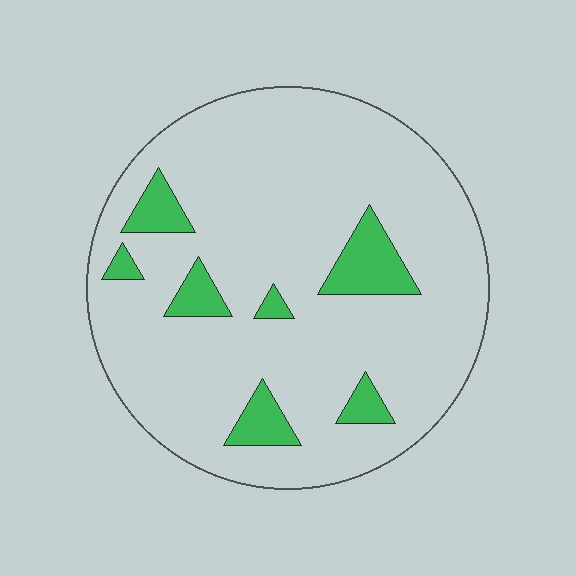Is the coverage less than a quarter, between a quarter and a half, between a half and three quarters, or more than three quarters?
Less than a quarter.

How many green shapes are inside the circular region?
7.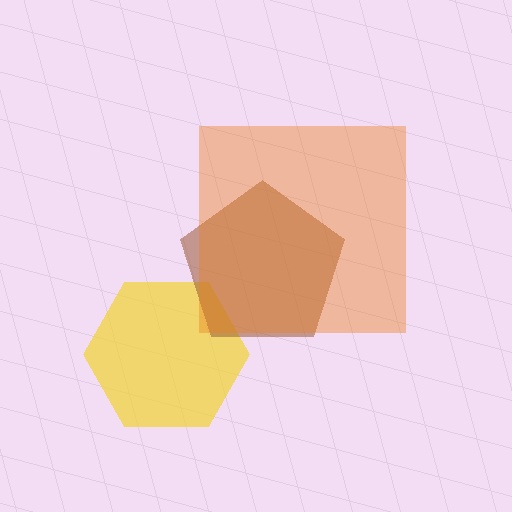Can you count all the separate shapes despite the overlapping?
Yes, there are 3 separate shapes.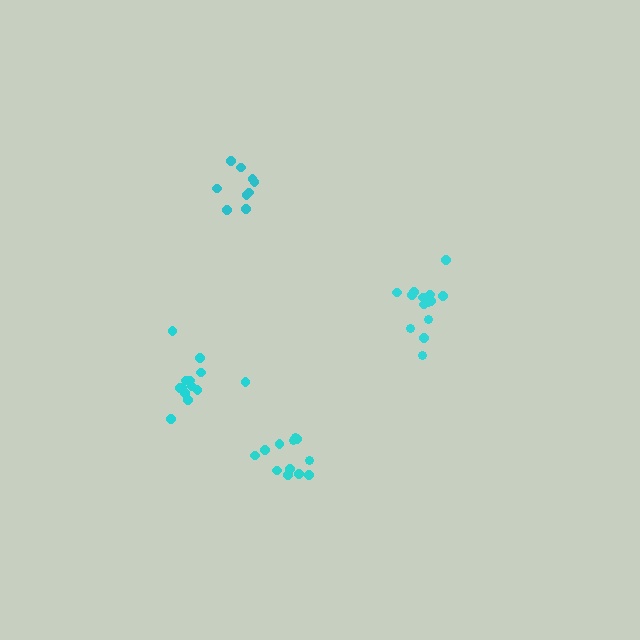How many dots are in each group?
Group 1: 9 dots, Group 2: 14 dots, Group 3: 13 dots, Group 4: 12 dots (48 total).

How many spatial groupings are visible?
There are 4 spatial groupings.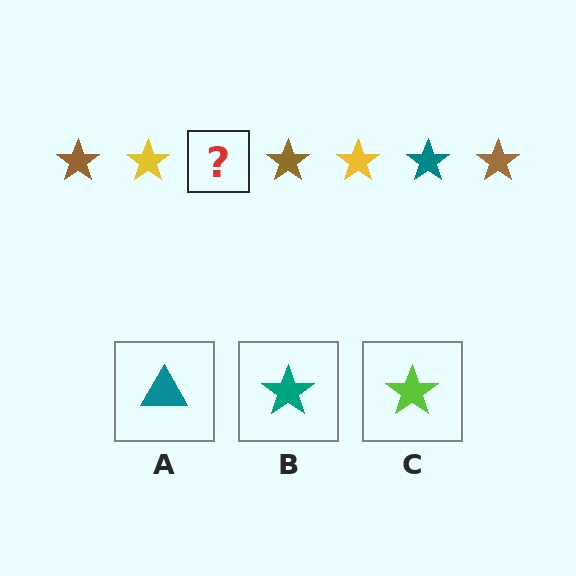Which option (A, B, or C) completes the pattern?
B.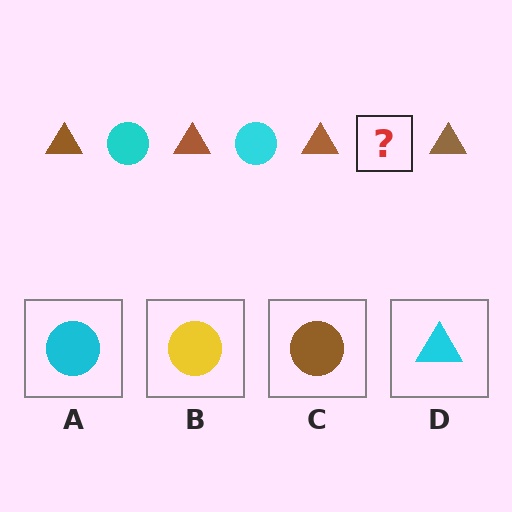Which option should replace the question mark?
Option A.